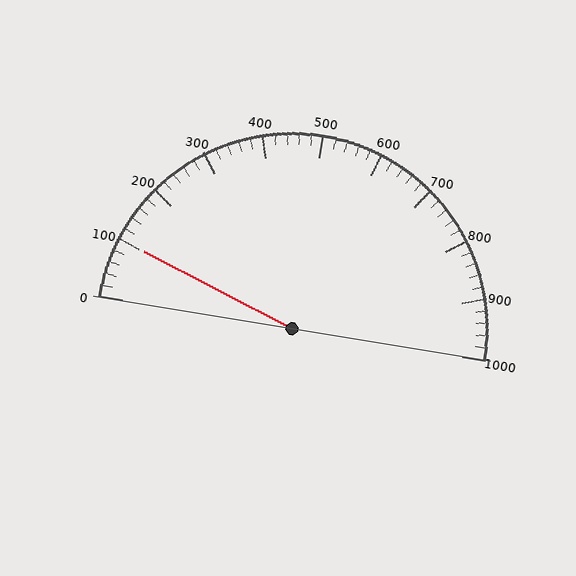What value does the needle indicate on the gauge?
The needle indicates approximately 100.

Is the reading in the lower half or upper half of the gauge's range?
The reading is in the lower half of the range (0 to 1000).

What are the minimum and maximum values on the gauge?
The gauge ranges from 0 to 1000.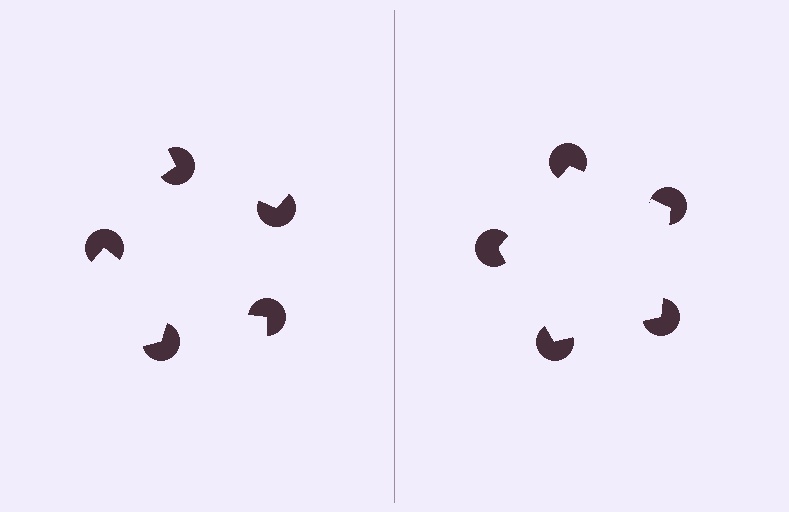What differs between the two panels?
The pac-man discs are positioned identically on both sides; only the wedge orientations differ. On the right they align to a pentagon; on the left they are misaligned.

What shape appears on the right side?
An illusory pentagon.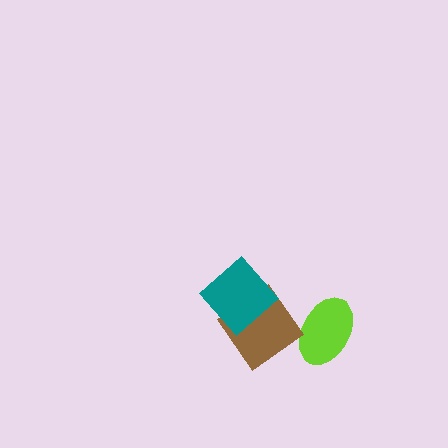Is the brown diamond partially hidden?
Yes, it is partially covered by another shape.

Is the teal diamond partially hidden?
No, no other shape covers it.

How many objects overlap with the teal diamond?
1 object overlaps with the teal diamond.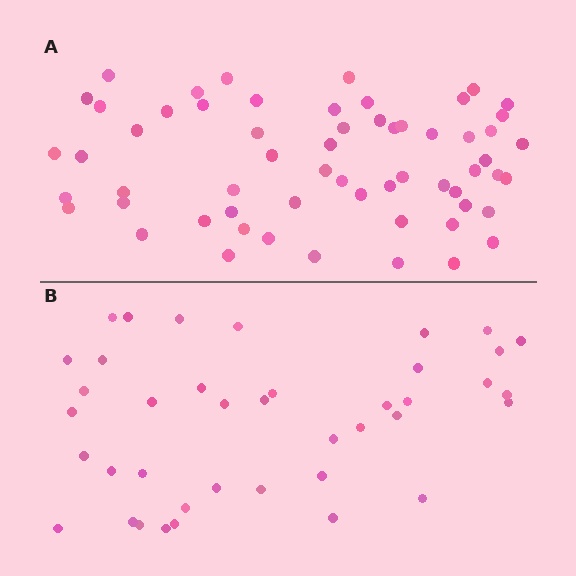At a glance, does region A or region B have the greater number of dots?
Region A (the top region) has more dots.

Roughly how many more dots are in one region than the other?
Region A has approximately 20 more dots than region B.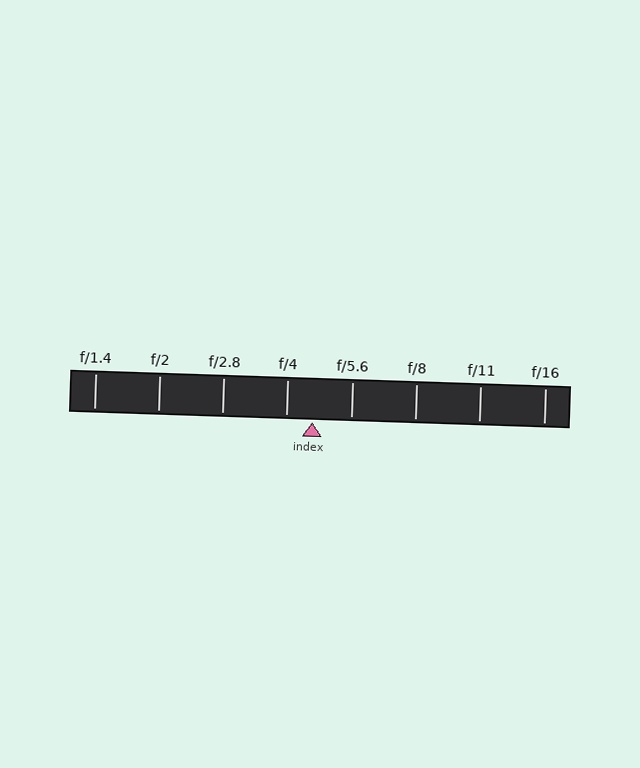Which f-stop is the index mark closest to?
The index mark is closest to f/4.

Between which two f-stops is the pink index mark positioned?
The index mark is between f/4 and f/5.6.